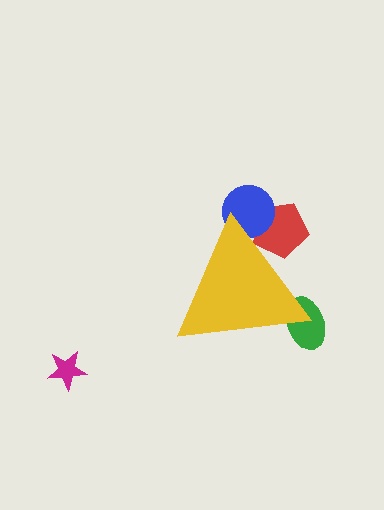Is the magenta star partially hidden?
No, the magenta star is fully visible.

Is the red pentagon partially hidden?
Yes, the red pentagon is partially hidden behind the yellow triangle.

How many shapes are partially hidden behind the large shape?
3 shapes are partially hidden.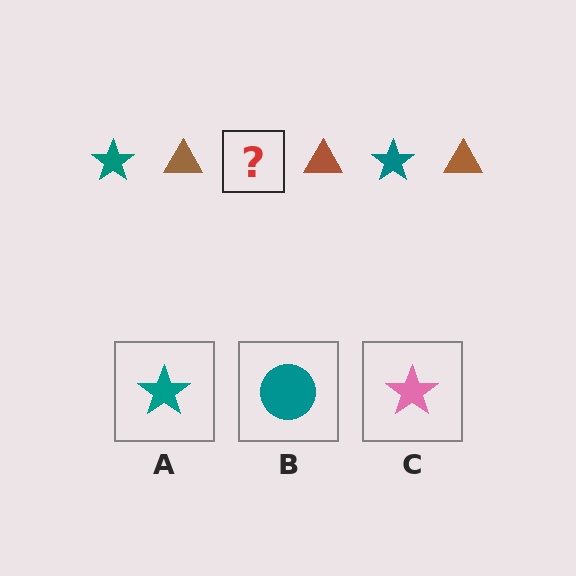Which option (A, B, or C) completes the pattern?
A.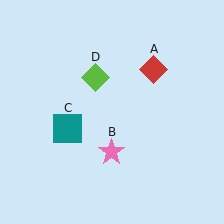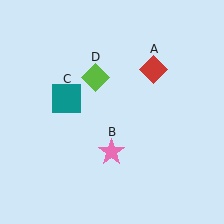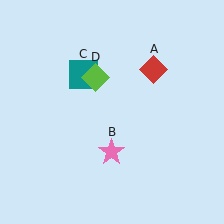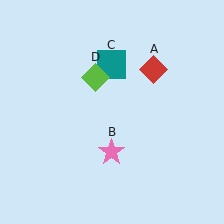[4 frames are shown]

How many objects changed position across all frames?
1 object changed position: teal square (object C).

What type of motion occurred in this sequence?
The teal square (object C) rotated clockwise around the center of the scene.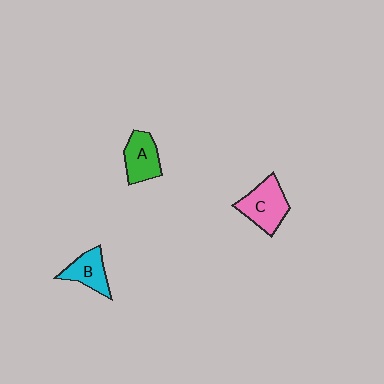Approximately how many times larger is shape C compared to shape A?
Approximately 1.2 times.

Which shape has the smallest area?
Shape B (cyan).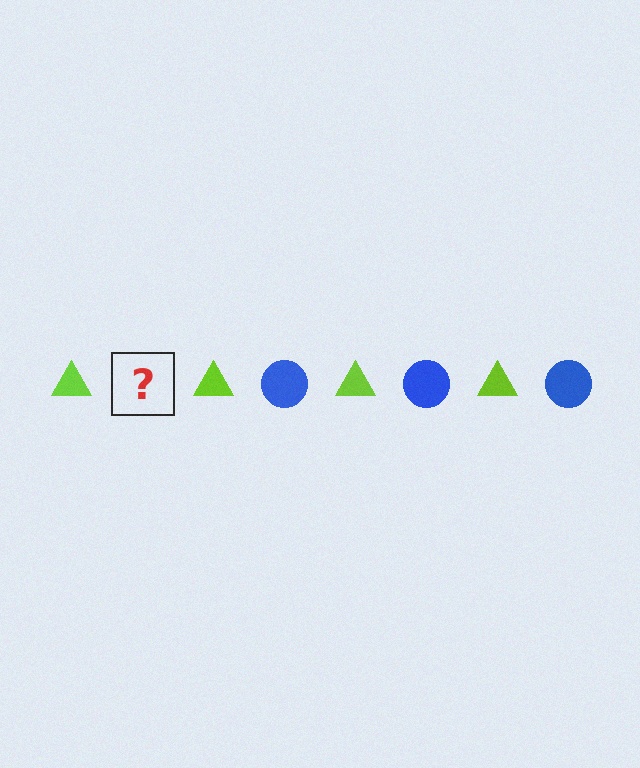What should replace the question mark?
The question mark should be replaced with a blue circle.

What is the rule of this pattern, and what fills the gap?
The rule is that the pattern alternates between lime triangle and blue circle. The gap should be filled with a blue circle.